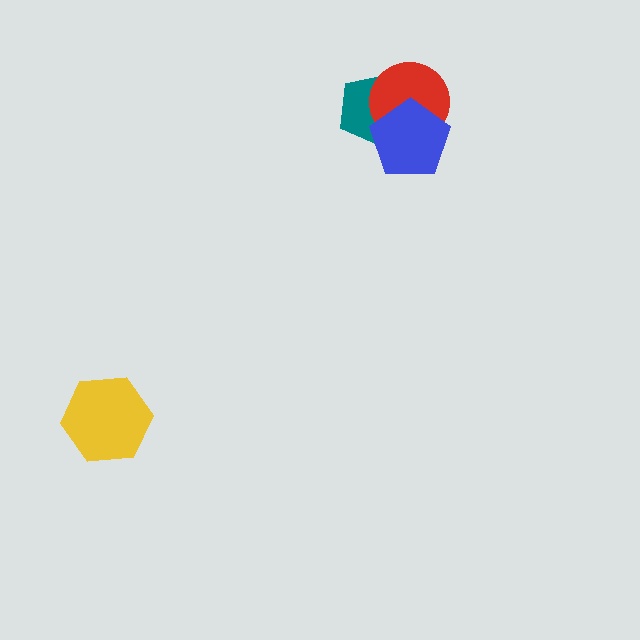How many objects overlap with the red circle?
2 objects overlap with the red circle.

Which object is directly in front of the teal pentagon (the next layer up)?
The red circle is directly in front of the teal pentagon.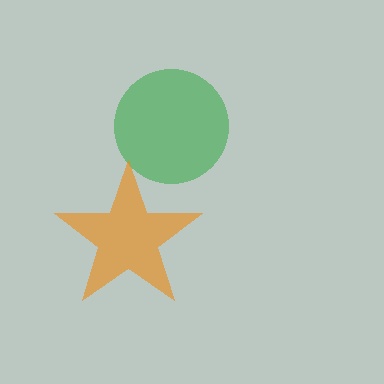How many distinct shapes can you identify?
There are 2 distinct shapes: a green circle, an orange star.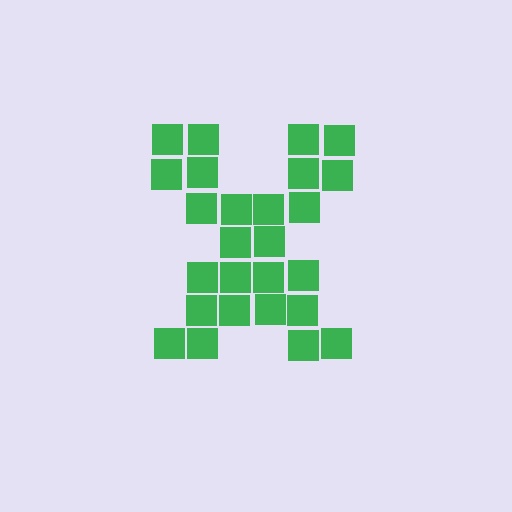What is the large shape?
The large shape is the letter X.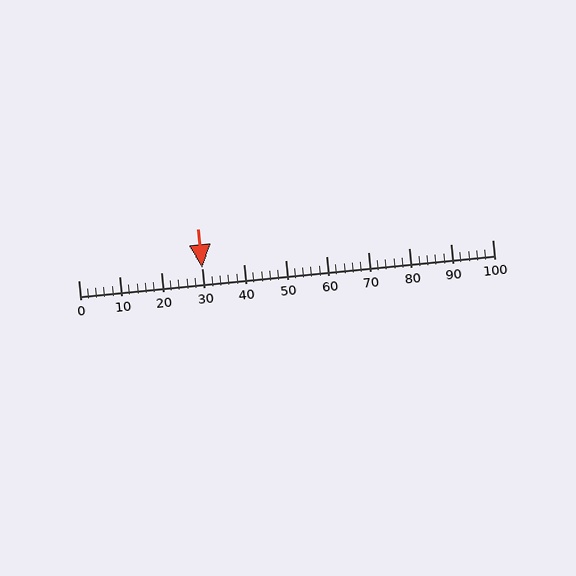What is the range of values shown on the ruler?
The ruler shows values from 0 to 100.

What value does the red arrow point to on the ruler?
The red arrow points to approximately 30.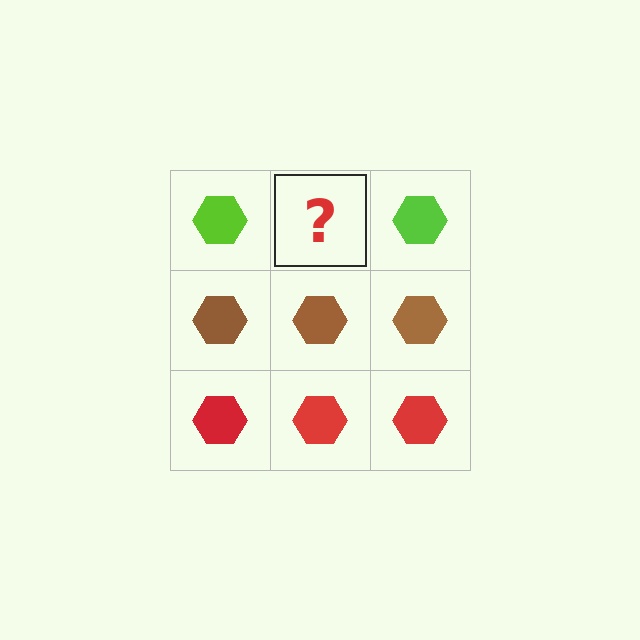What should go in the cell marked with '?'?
The missing cell should contain a lime hexagon.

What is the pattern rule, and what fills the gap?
The rule is that each row has a consistent color. The gap should be filled with a lime hexagon.